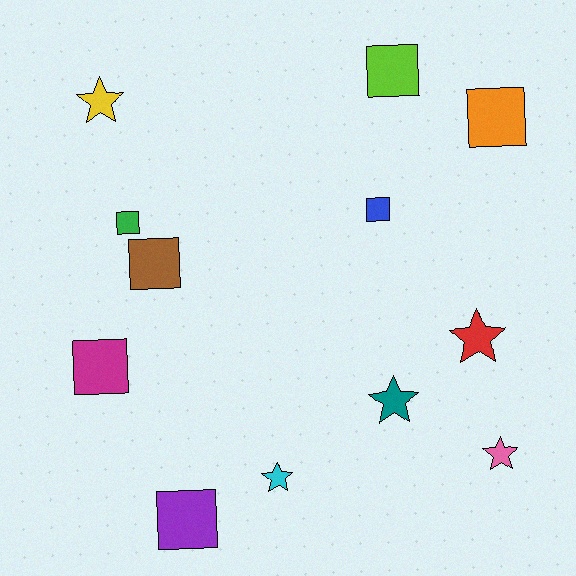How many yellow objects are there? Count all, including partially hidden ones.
There is 1 yellow object.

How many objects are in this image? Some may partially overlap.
There are 12 objects.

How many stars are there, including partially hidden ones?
There are 5 stars.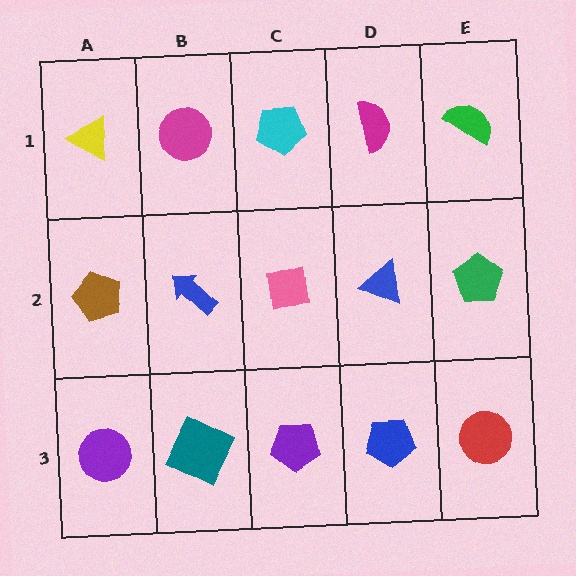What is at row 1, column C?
A cyan pentagon.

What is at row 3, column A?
A purple circle.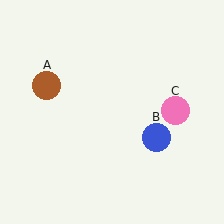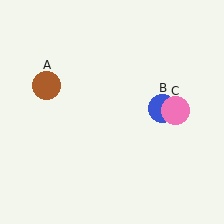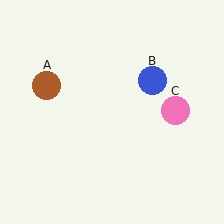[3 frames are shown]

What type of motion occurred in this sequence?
The blue circle (object B) rotated counterclockwise around the center of the scene.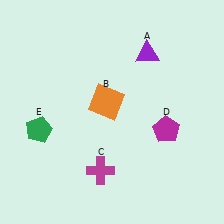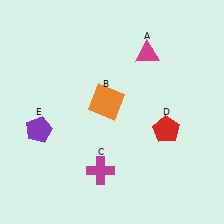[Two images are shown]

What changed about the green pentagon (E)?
In Image 1, E is green. In Image 2, it changed to purple.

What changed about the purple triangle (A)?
In Image 1, A is purple. In Image 2, it changed to magenta.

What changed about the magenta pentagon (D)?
In Image 1, D is magenta. In Image 2, it changed to red.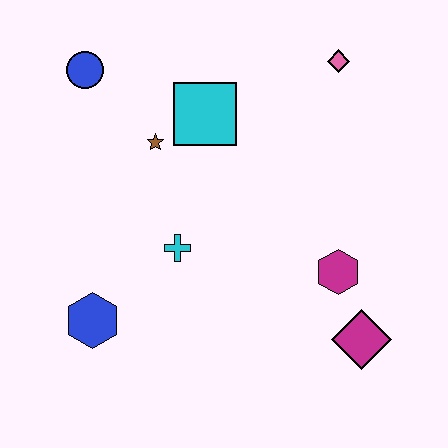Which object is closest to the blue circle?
The brown star is closest to the blue circle.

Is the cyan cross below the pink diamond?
Yes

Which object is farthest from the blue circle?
The magenta diamond is farthest from the blue circle.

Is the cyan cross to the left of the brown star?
No